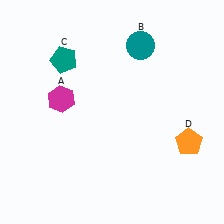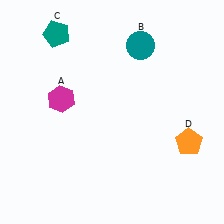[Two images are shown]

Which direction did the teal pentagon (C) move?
The teal pentagon (C) moved up.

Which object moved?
The teal pentagon (C) moved up.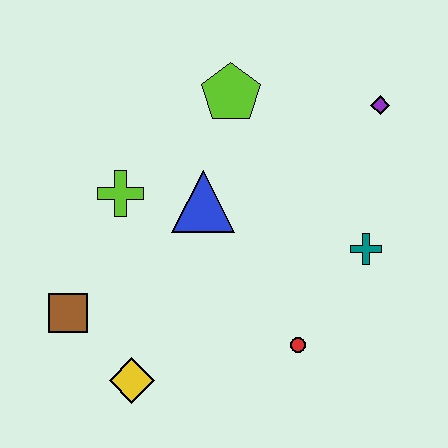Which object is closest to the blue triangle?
The lime cross is closest to the blue triangle.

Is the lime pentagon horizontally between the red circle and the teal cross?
No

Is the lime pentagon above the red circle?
Yes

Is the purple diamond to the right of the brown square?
Yes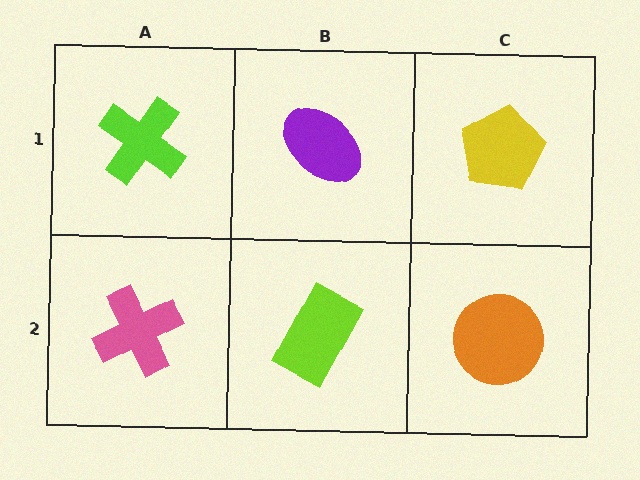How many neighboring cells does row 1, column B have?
3.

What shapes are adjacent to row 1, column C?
An orange circle (row 2, column C), a purple ellipse (row 1, column B).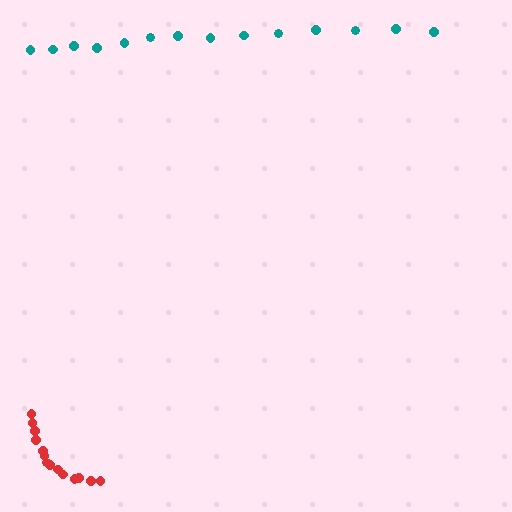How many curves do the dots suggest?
There are 2 distinct paths.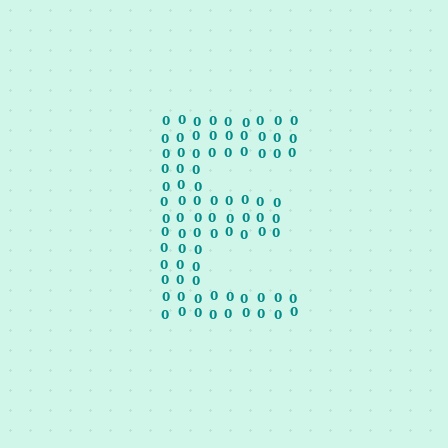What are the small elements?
The small elements are digit 0's.